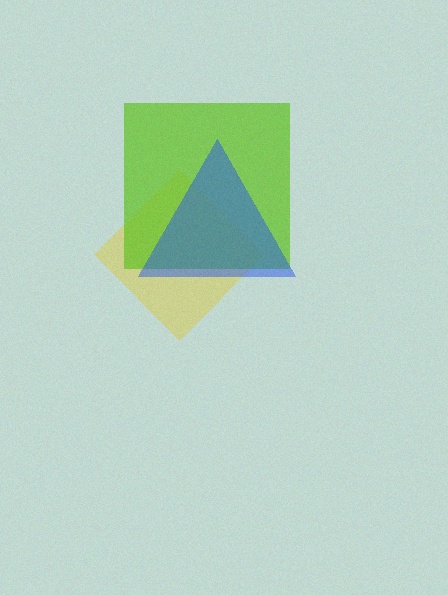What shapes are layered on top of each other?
The layered shapes are: a yellow diamond, a lime square, a blue triangle.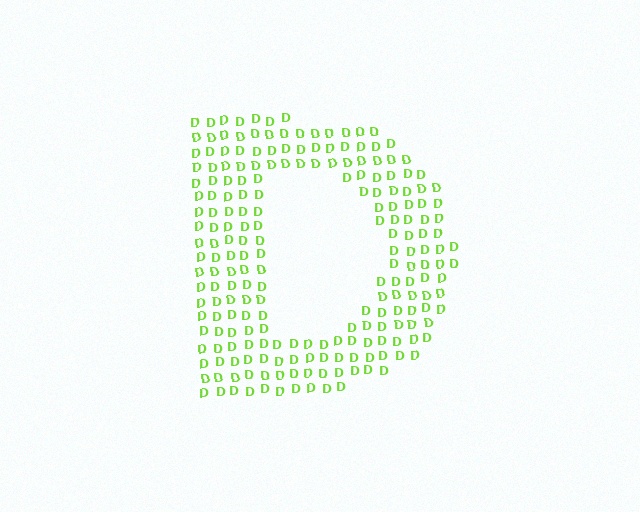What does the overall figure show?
The overall figure shows the letter D.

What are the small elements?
The small elements are letter D's.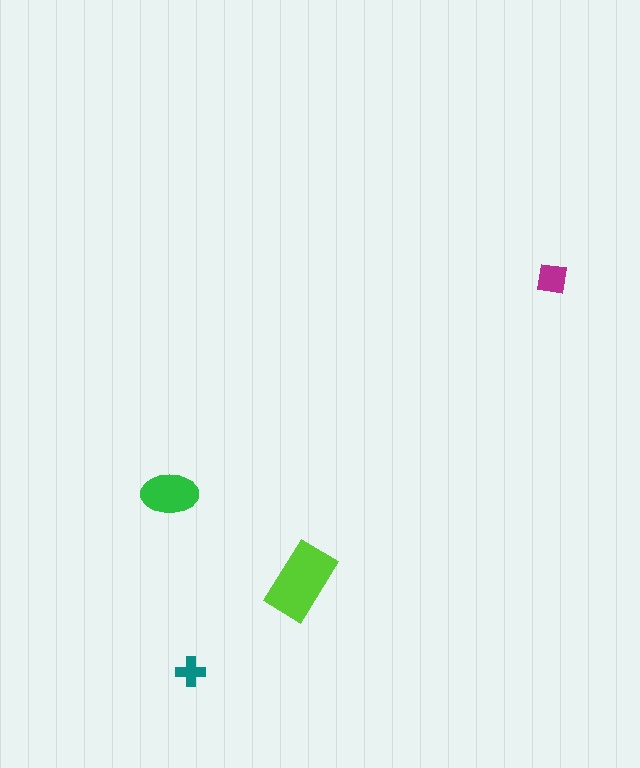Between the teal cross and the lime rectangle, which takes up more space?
The lime rectangle.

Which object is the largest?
The lime rectangle.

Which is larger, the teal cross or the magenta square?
The magenta square.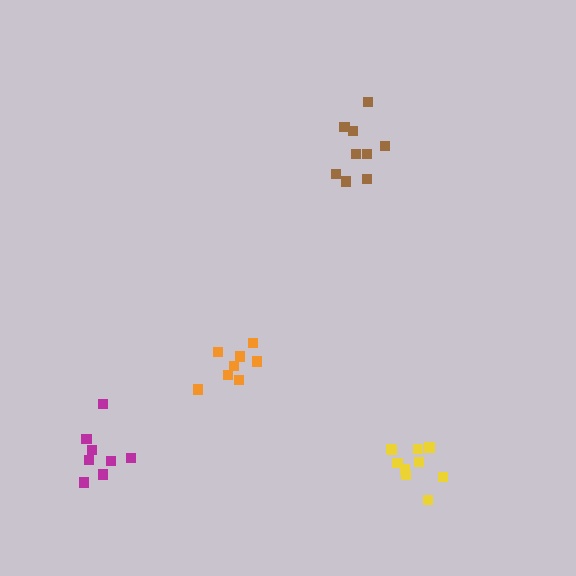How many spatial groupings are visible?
There are 4 spatial groupings.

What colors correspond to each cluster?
The clusters are colored: brown, yellow, orange, magenta.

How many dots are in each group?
Group 1: 9 dots, Group 2: 10 dots, Group 3: 8 dots, Group 4: 8 dots (35 total).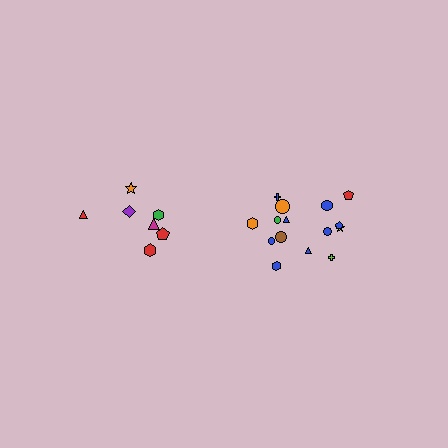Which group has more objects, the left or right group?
The right group.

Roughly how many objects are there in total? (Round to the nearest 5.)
Roughly 20 objects in total.